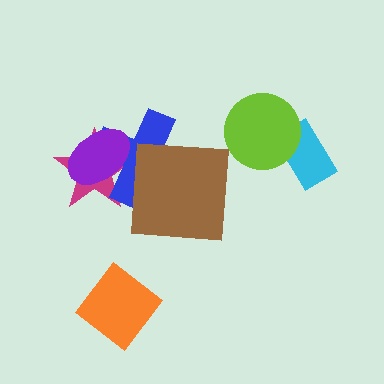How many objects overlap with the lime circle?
1 object overlaps with the lime circle.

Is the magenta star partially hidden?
Yes, it is partially covered by another shape.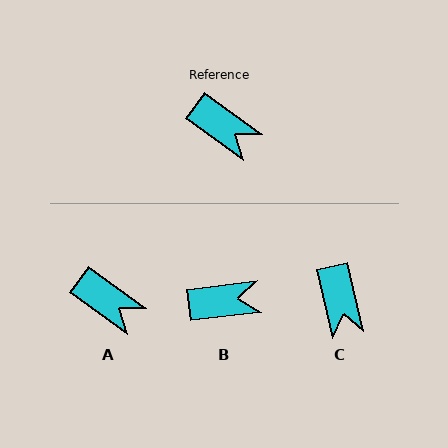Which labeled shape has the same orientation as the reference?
A.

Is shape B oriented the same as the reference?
No, it is off by about 43 degrees.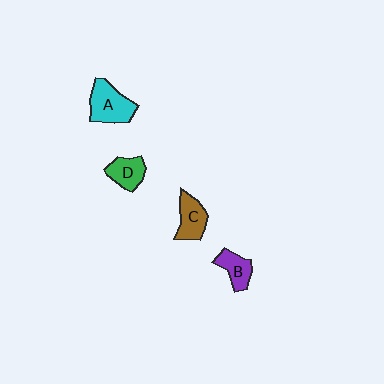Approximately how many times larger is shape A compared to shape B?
Approximately 1.6 times.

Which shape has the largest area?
Shape A (cyan).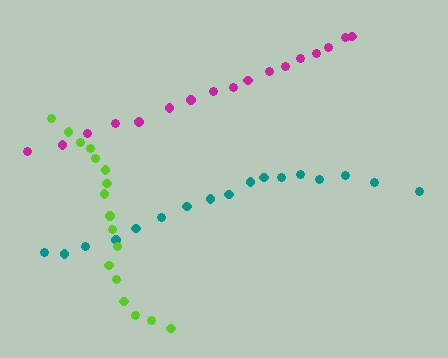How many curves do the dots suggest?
There are 3 distinct paths.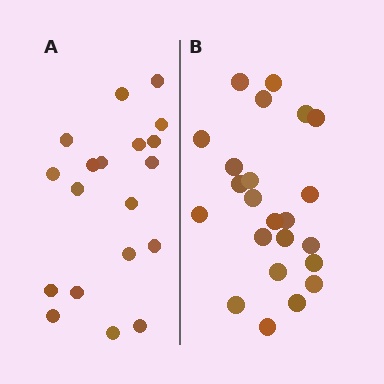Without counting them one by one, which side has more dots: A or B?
Region B (the right region) has more dots.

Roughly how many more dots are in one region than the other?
Region B has about 4 more dots than region A.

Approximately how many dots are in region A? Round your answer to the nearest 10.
About 20 dots. (The exact count is 19, which rounds to 20.)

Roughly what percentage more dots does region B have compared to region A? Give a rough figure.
About 20% more.